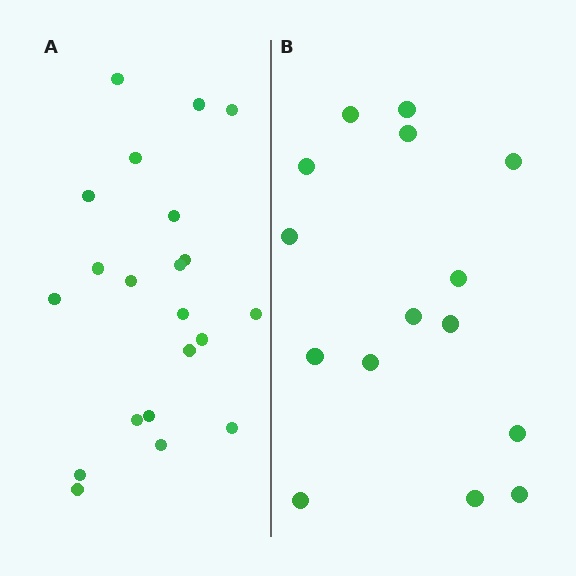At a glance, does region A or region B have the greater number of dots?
Region A (the left region) has more dots.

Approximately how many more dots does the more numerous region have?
Region A has about 6 more dots than region B.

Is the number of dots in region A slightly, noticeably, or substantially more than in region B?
Region A has noticeably more, but not dramatically so. The ratio is roughly 1.4 to 1.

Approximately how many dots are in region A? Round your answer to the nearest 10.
About 20 dots. (The exact count is 21, which rounds to 20.)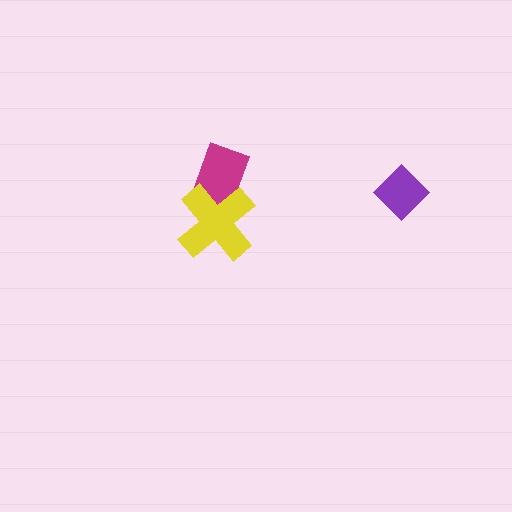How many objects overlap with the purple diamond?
0 objects overlap with the purple diamond.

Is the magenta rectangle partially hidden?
Yes, it is partially covered by another shape.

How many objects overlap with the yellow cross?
1 object overlaps with the yellow cross.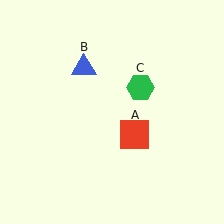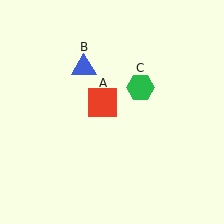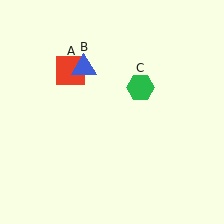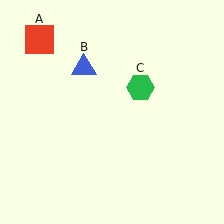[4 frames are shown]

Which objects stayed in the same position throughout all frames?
Blue triangle (object B) and green hexagon (object C) remained stationary.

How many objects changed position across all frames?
1 object changed position: red square (object A).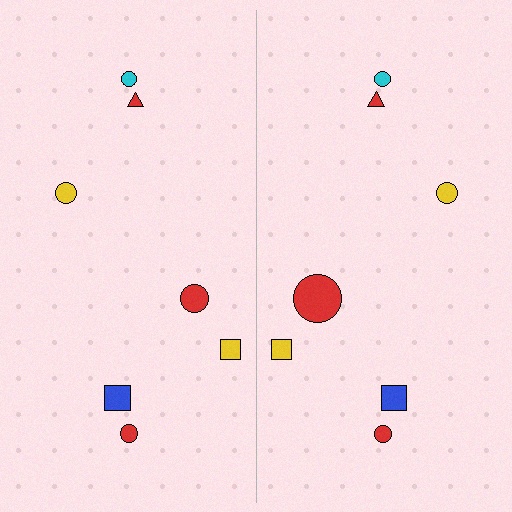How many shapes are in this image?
There are 14 shapes in this image.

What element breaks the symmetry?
The red circle on the right side has a different size than its mirror counterpart.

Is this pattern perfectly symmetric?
No, the pattern is not perfectly symmetric. The red circle on the right side has a different size than its mirror counterpart.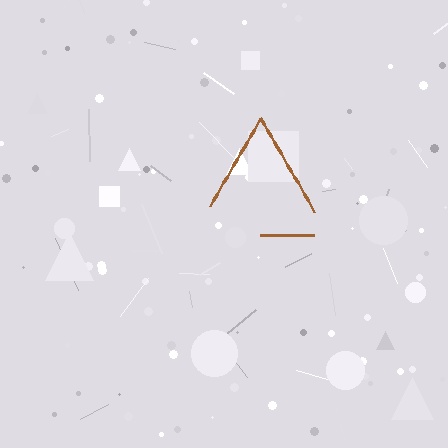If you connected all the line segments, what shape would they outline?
They would outline a triangle.